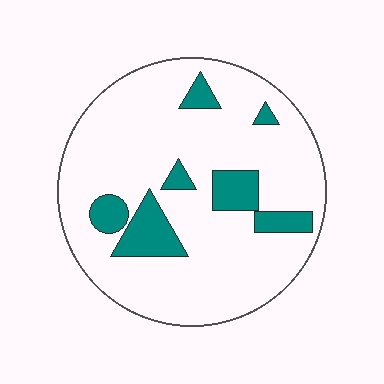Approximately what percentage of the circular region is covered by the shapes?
Approximately 15%.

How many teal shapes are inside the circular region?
7.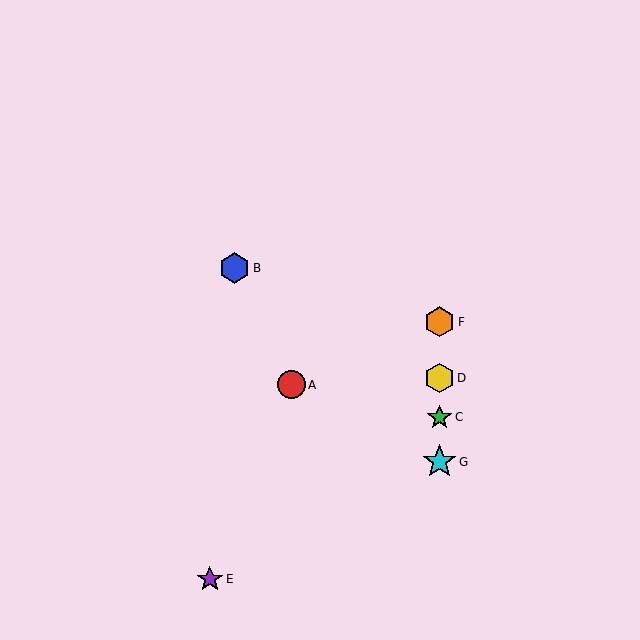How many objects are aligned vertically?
4 objects (C, D, F, G) are aligned vertically.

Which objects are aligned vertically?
Objects C, D, F, G are aligned vertically.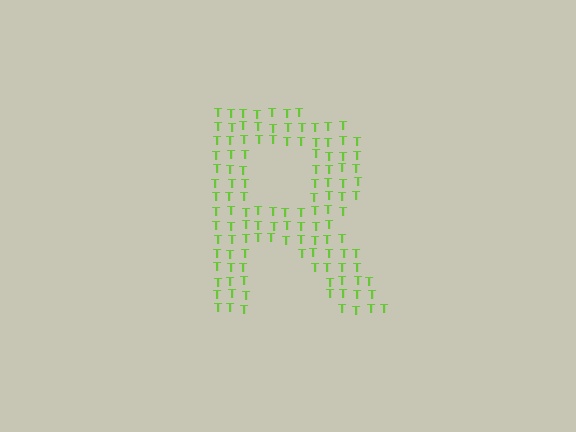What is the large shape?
The large shape is the letter R.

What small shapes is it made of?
It is made of small letter T's.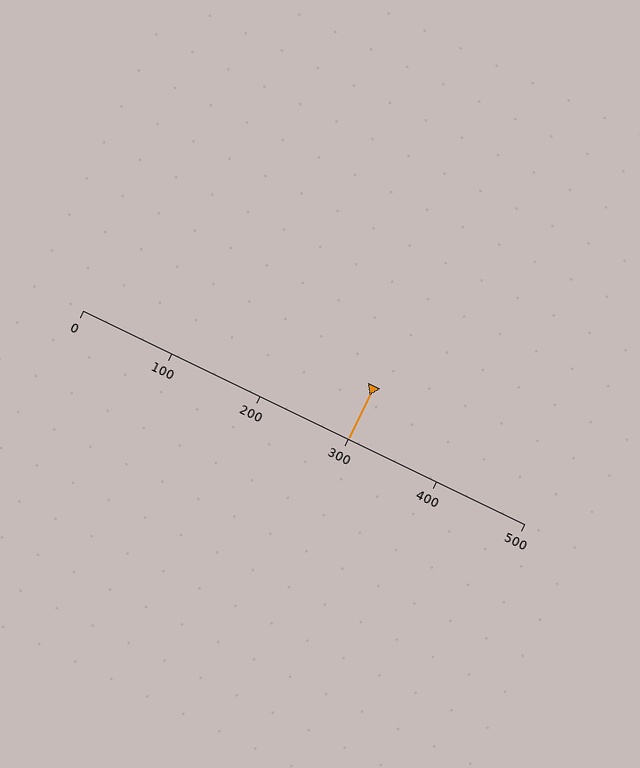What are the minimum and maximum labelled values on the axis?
The axis runs from 0 to 500.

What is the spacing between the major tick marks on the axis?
The major ticks are spaced 100 apart.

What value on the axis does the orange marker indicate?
The marker indicates approximately 300.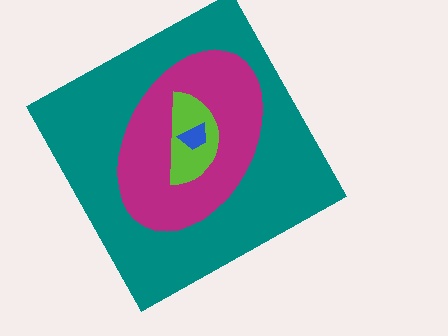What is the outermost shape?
The teal square.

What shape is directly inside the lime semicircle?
The blue trapezoid.